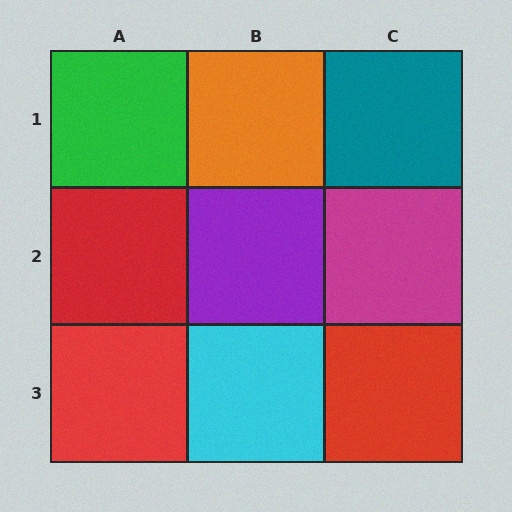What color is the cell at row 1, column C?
Teal.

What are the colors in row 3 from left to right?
Red, cyan, red.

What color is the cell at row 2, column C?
Magenta.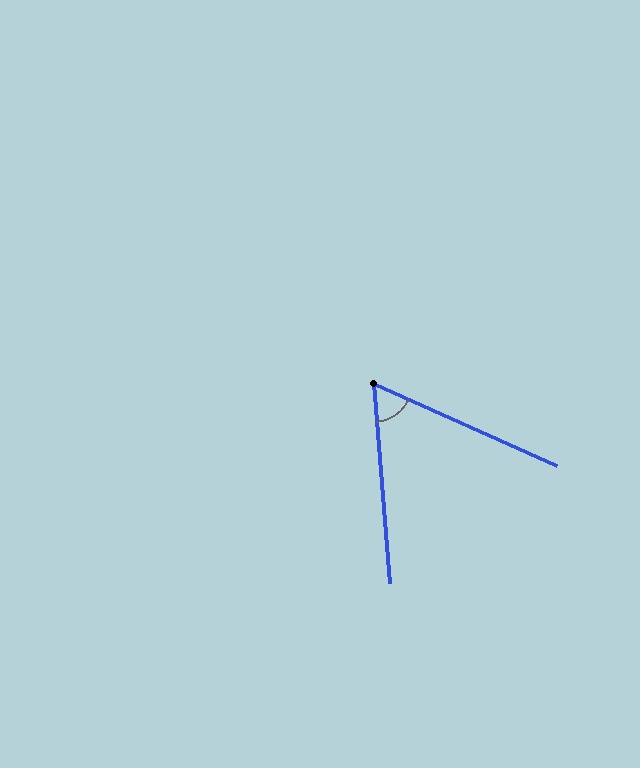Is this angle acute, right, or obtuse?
It is acute.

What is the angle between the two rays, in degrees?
Approximately 61 degrees.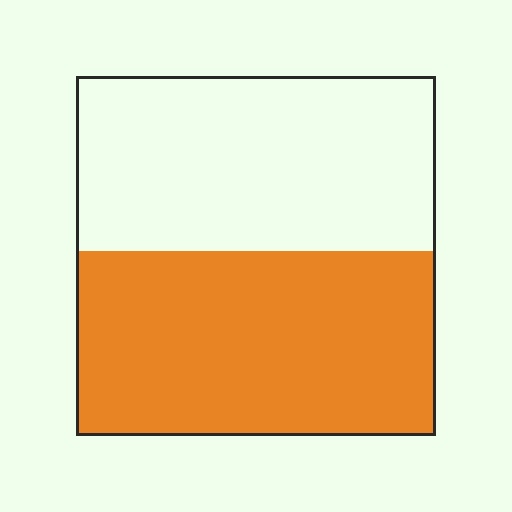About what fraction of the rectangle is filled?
About one half (1/2).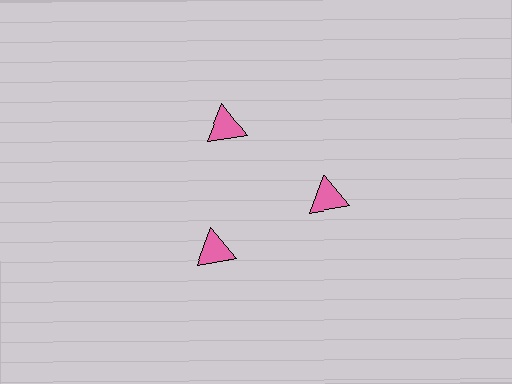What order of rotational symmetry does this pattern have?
This pattern has 3-fold rotational symmetry.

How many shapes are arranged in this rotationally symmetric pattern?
There are 3 shapes, arranged in 3 groups of 1.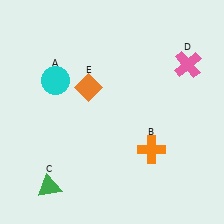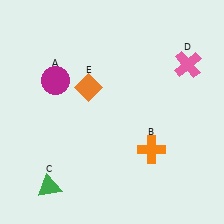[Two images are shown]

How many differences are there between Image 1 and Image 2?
There is 1 difference between the two images.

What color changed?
The circle (A) changed from cyan in Image 1 to magenta in Image 2.